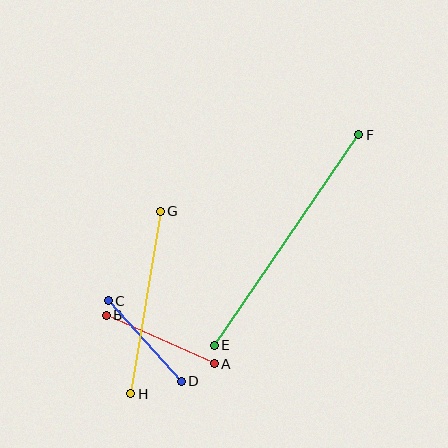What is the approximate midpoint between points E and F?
The midpoint is at approximately (286, 240) pixels.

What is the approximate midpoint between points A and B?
The midpoint is at approximately (160, 340) pixels.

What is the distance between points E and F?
The distance is approximately 256 pixels.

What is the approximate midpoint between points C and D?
The midpoint is at approximately (145, 341) pixels.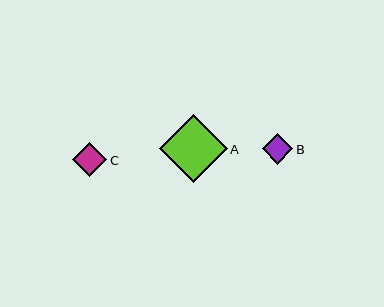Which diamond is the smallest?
Diamond B is the smallest with a size of approximately 31 pixels.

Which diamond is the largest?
Diamond A is the largest with a size of approximately 68 pixels.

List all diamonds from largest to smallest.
From largest to smallest: A, C, B.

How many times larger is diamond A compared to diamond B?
Diamond A is approximately 2.2 times the size of diamond B.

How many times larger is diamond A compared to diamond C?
Diamond A is approximately 2.0 times the size of diamond C.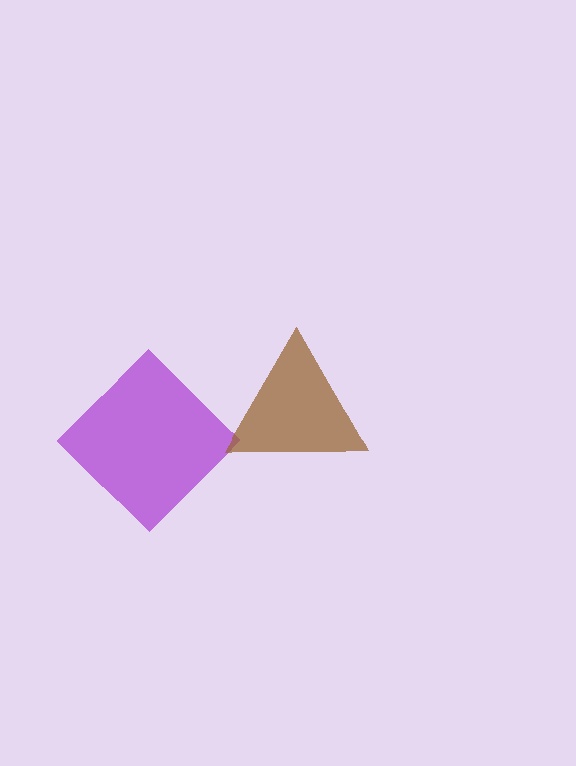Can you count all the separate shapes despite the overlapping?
Yes, there are 2 separate shapes.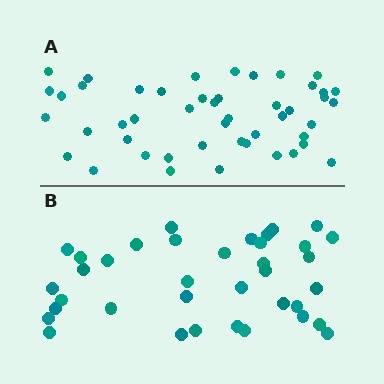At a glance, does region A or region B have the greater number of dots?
Region A (the top region) has more dots.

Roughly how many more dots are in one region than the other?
Region A has roughly 10 or so more dots than region B.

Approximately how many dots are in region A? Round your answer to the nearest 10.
About 50 dots. (The exact count is 47, which rounds to 50.)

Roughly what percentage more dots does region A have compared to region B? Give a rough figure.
About 25% more.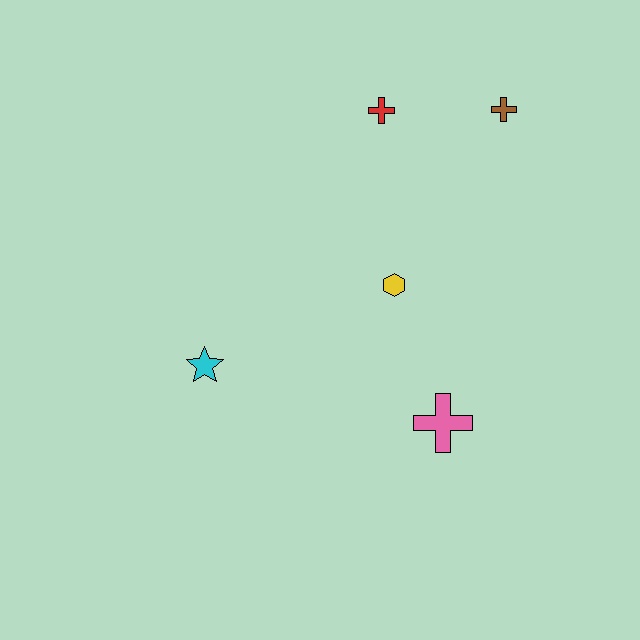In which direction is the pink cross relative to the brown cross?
The pink cross is below the brown cross.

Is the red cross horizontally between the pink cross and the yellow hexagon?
No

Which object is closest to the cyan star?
The yellow hexagon is closest to the cyan star.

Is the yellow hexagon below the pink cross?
No